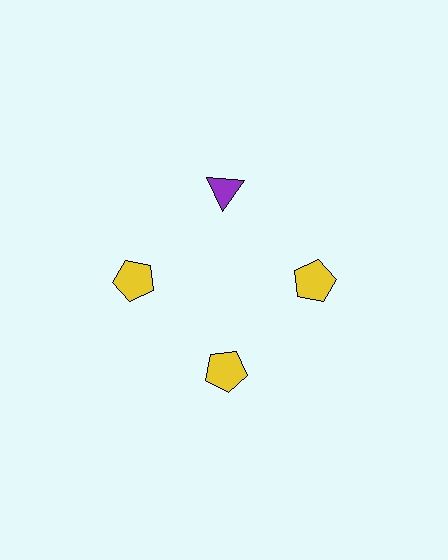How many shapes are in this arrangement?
There are 4 shapes arranged in a ring pattern.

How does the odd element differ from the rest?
It differs in both color (purple instead of yellow) and shape (triangle instead of pentagon).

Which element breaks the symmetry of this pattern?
The purple triangle at roughly the 12 o'clock position breaks the symmetry. All other shapes are yellow pentagons.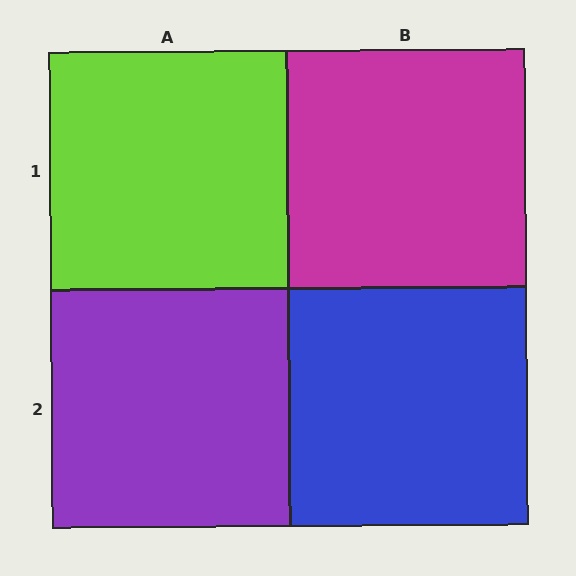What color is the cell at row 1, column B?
Magenta.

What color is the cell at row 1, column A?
Lime.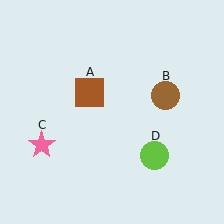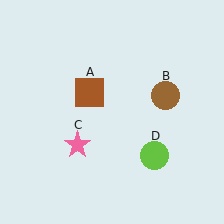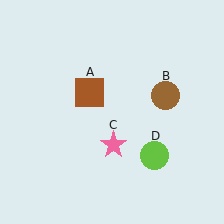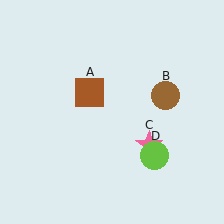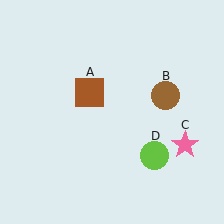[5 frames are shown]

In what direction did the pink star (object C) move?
The pink star (object C) moved right.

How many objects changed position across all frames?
1 object changed position: pink star (object C).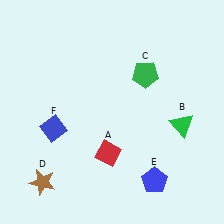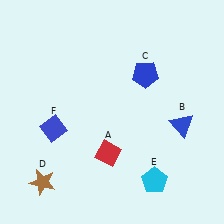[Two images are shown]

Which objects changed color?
B changed from green to blue. C changed from green to blue. E changed from blue to cyan.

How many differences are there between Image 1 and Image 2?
There are 3 differences between the two images.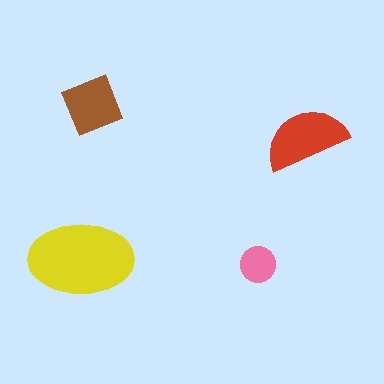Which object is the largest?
The yellow ellipse.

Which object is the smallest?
The pink circle.